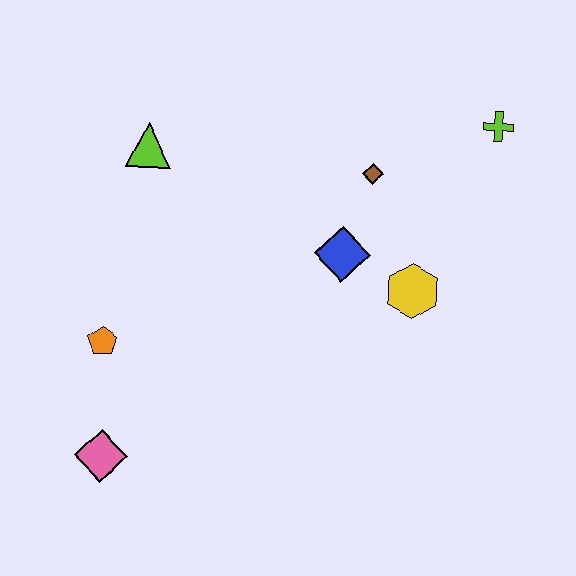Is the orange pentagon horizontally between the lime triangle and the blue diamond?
No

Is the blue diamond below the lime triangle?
Yes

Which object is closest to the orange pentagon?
The pink diamond is closest to the orange pentagon.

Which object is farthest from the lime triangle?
The lime cross is farthest from the lime triangle.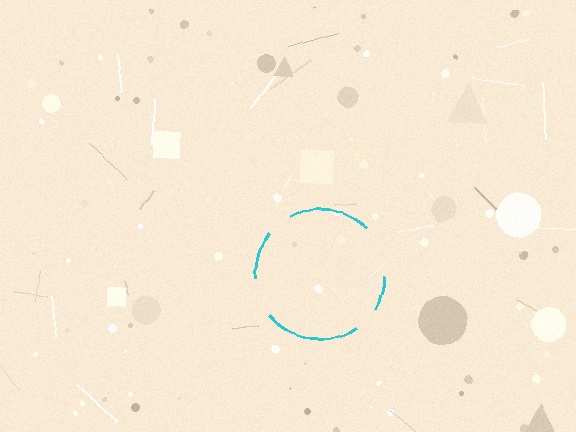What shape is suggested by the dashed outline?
The dashed outline suggests a circle.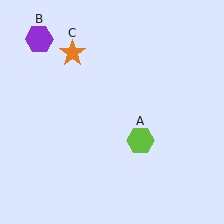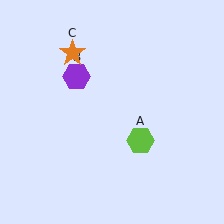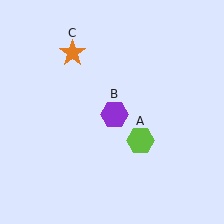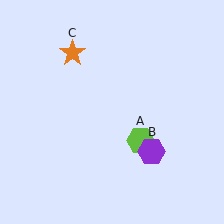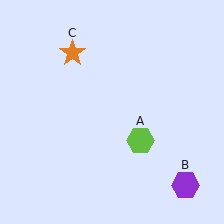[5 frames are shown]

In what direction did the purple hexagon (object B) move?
The purple hexagon (object B) moved down and to the right.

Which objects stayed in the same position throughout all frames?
Lime hexagon (object A) and orange star (object C) remained stationary.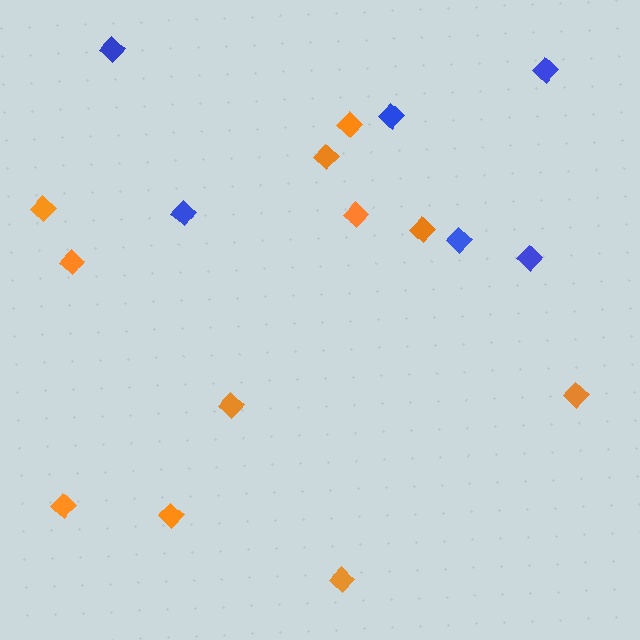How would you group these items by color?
There are 2 groups: one group of orange diamonds (11) and one group of blue diamonds (6).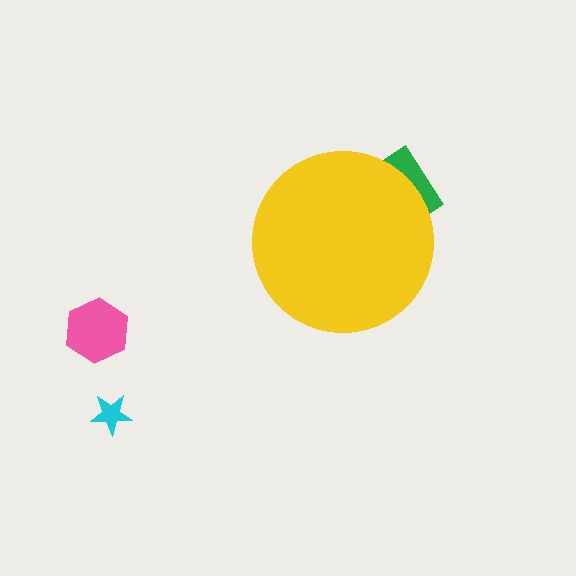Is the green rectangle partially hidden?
Yes, the green rectangle is partially hidden behind the yellow circle.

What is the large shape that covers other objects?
A yellow circle.